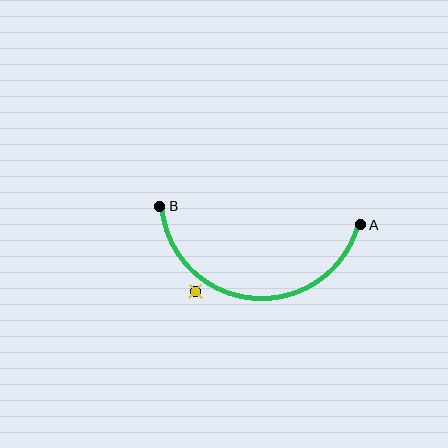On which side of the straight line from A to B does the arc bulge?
The arc bulges below the straight line connecting A and B.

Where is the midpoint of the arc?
The arc midpoint is the point on the curve farthest from the straight line joining A and B. It sits below that line.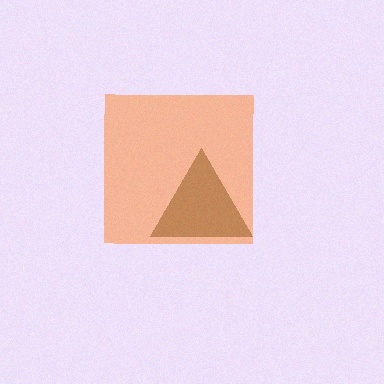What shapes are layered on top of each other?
The layered shapes are: an orange square, a brown triangle.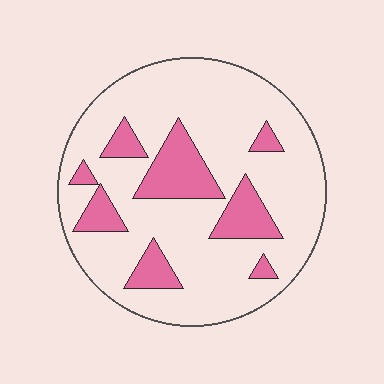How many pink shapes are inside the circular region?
8.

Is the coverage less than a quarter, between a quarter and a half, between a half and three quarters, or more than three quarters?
Less than a quarter.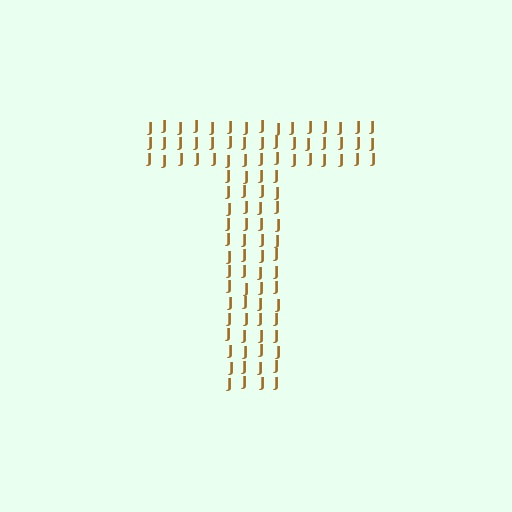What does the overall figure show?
The overall figure shows the letter T.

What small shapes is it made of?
It is made of small letter J's.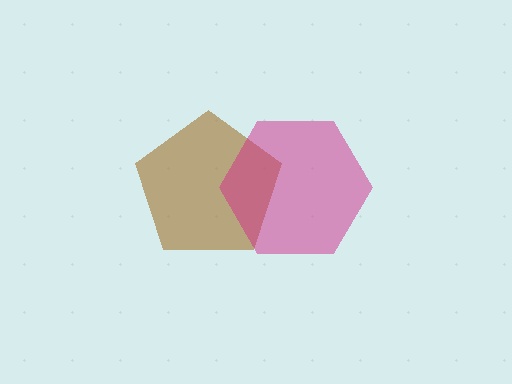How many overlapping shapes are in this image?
There are 2 overlapping shapes in the image.